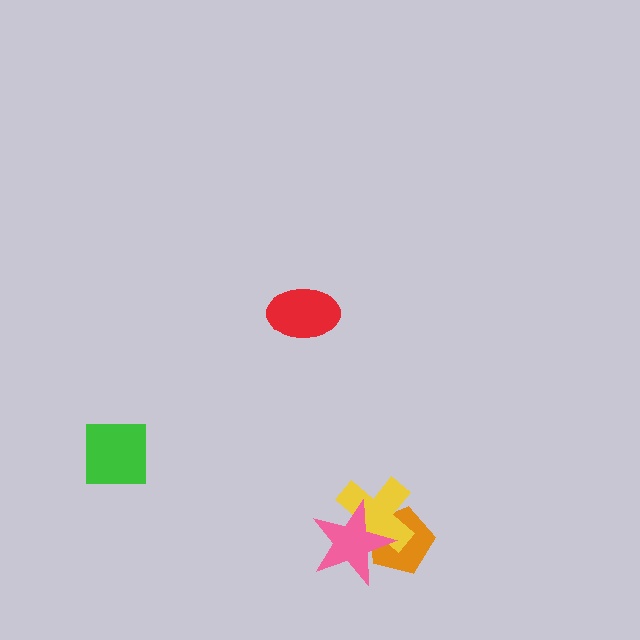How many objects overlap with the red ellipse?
0 objects overlap with the red ellipse.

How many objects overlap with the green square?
0 objects overlap with the green square.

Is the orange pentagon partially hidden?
Yes, it is partially covered by another shape.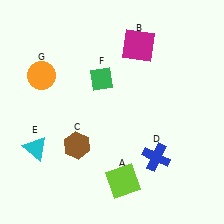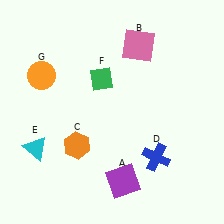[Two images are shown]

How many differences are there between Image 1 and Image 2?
There are 3 differences between the two images.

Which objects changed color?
A changed from lime to purple. B changed from magenta to pink. C changed from brown to orange.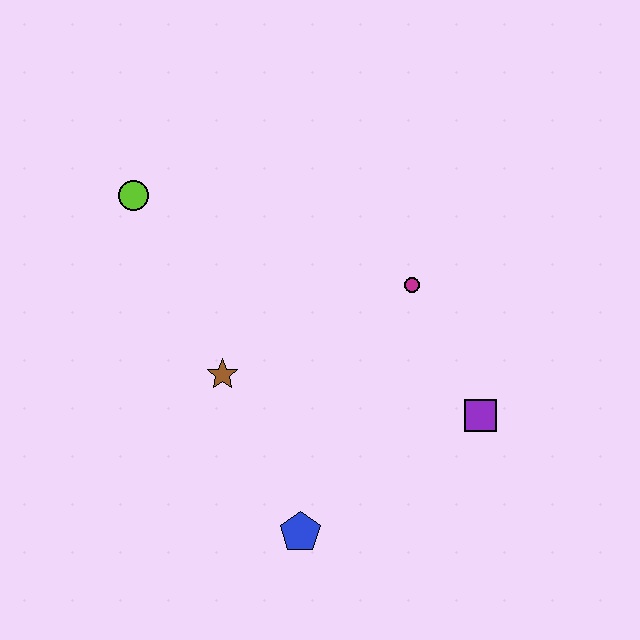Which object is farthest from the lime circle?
The purple square is farthest from the lime circle.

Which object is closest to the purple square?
The magenta circle is closest to the purple square.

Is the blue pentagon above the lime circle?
No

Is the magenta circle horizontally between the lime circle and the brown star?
No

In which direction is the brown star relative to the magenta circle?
The brown star is to the left of the magenta circle.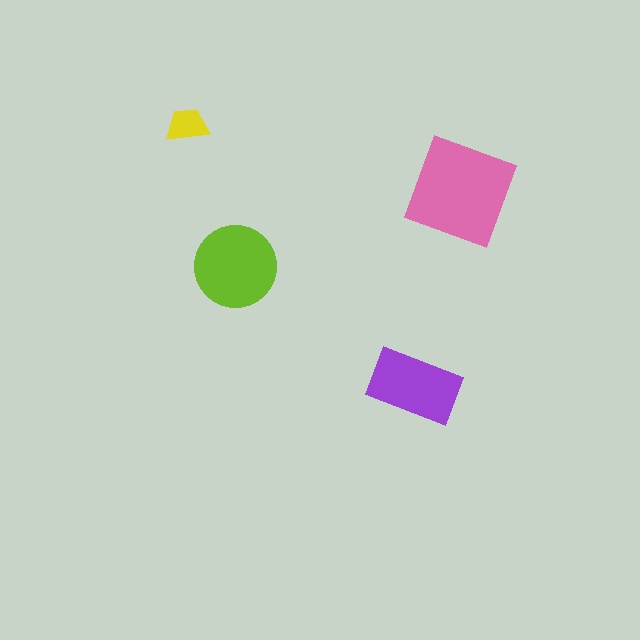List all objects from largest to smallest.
The pink square, the lime circle, the purple rectangle, the yellow trapezoid.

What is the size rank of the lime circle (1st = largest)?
2nd.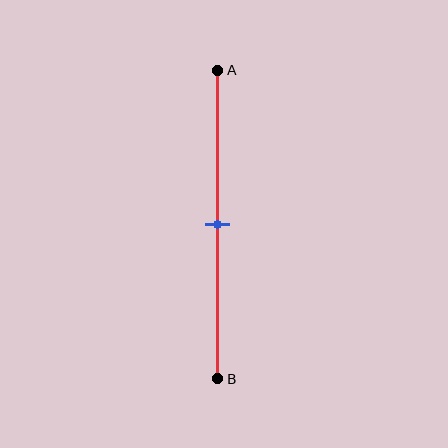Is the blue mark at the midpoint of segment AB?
Yes, the mark is approximately at the midpoint.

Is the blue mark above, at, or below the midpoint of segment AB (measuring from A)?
The blue mark is approximately at the midpoint of segment AB.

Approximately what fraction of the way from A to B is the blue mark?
The blue mark is approximately 50% of the way from A to B.